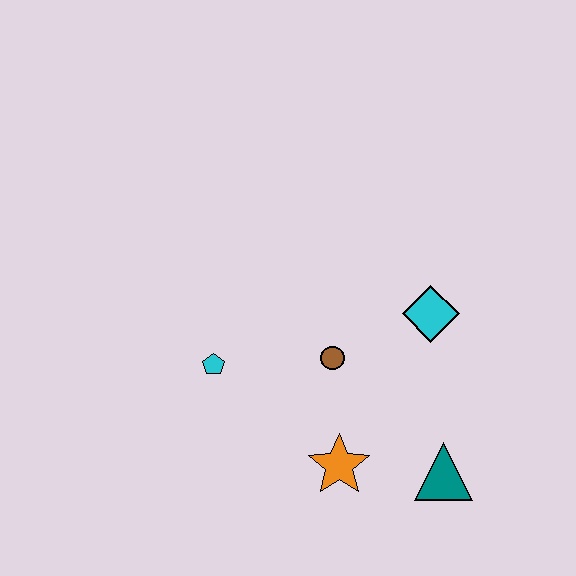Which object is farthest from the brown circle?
The teal triangle is farthest from the brown circle.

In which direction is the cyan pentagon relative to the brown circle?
The cyan pentagon is to the left of the brown circle.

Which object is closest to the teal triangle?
The orange star is closest to the teal triangle.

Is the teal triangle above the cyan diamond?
No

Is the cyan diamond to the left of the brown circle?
No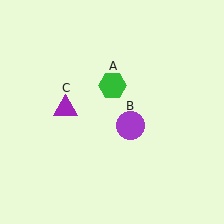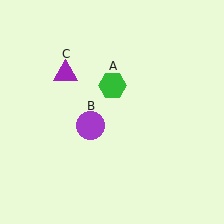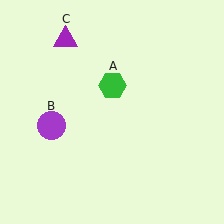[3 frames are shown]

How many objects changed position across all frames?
2 objects changed position: purple circle (object B), purple triangle (object C).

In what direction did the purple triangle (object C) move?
The purple triangle (object C) moved up.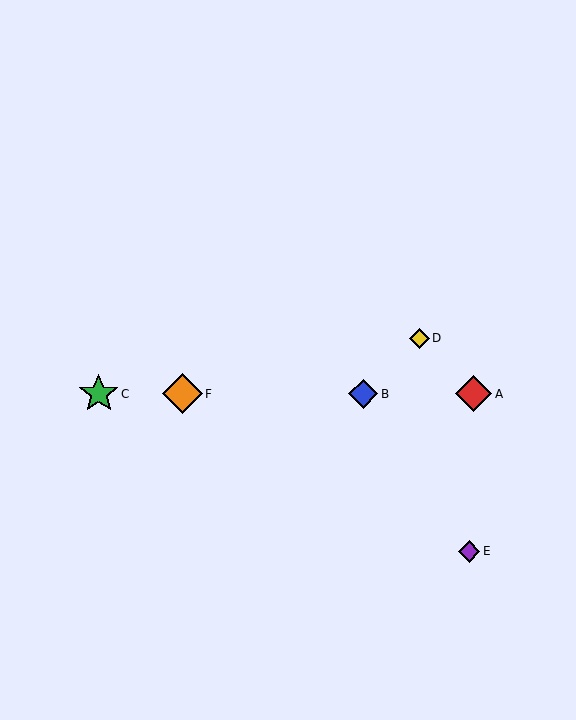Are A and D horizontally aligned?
No, A is at y≈394 and D is at y≈338.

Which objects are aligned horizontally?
Objects A, B, C, F are aligned horizontally.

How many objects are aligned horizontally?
4 objects (A, B, C, F) are aligned horizontally.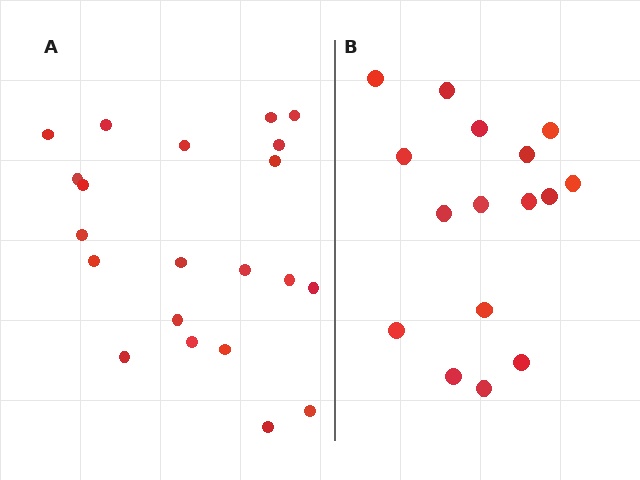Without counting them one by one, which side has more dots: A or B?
Region A (the left region) has more dots.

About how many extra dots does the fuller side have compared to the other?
Region A has about 5 more dots than region B.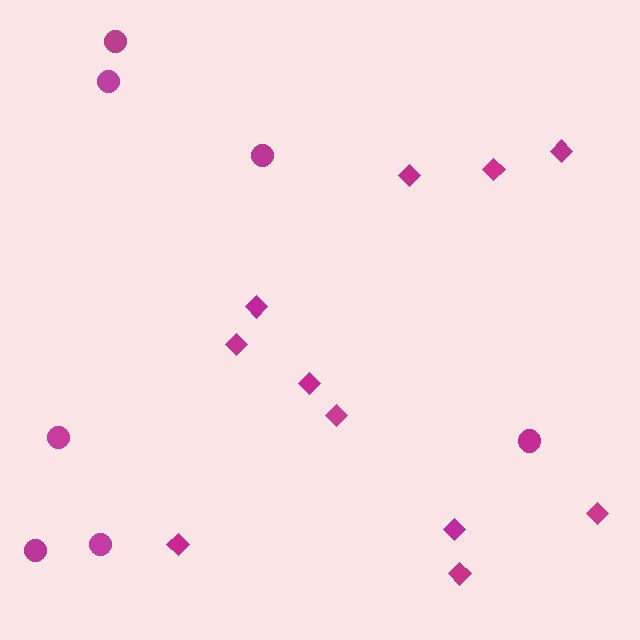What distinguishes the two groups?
There are 2 groups: one group of circles (7) and one group of diamonds (11).